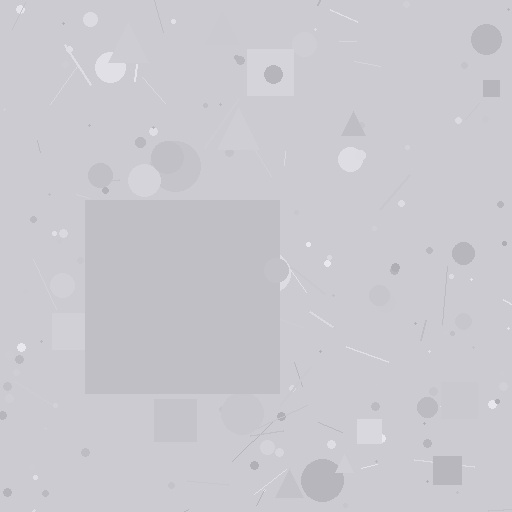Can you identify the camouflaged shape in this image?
The camouflaged shape is a square.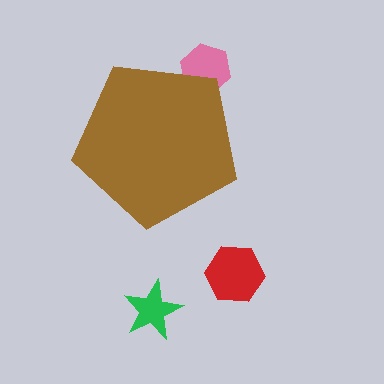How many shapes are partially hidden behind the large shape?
1 shape is partially hidden.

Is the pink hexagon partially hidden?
Yes, the pink hexagon is partially hidden behind the brown pentagon.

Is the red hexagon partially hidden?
No, the red hexagon is fully visible.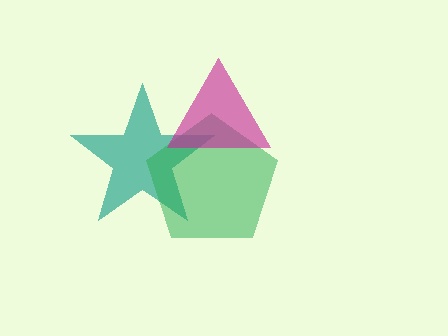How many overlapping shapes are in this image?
There are 3 overlapping shapes in the image.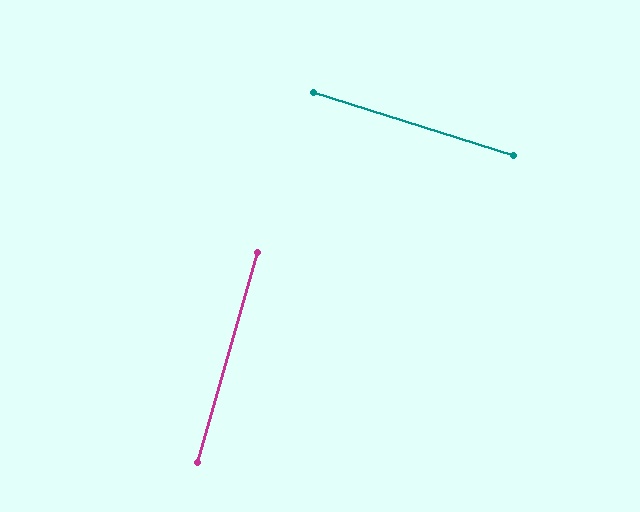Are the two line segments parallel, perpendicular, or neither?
Perpendicular — they meet at approximately 89°.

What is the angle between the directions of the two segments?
Approximately 89 degrees.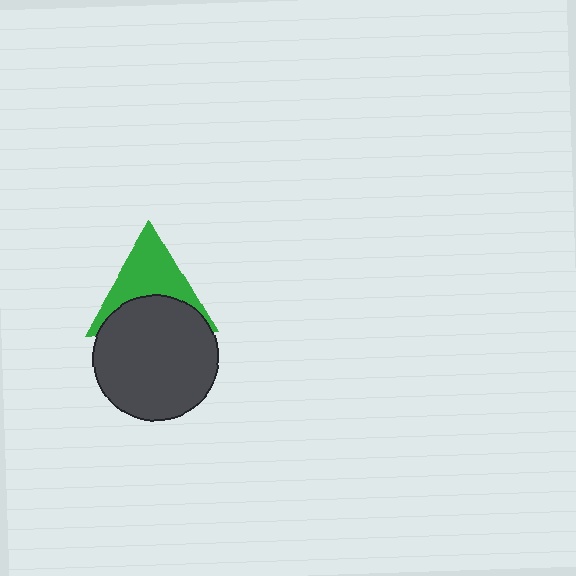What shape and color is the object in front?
The object in front is a dark gray circle.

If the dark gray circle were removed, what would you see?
You would see the complete green triangle.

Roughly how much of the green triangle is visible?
About half of it is visible (roughly 56%).